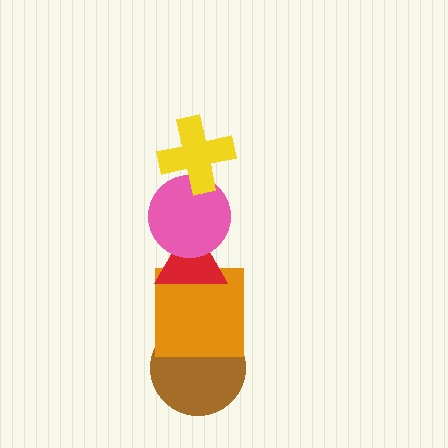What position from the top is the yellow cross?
The yellow cross is 1st from the top.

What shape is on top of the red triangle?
The pink circle is on top of the red triangle.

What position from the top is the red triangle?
The red triangle is 3rd from the top.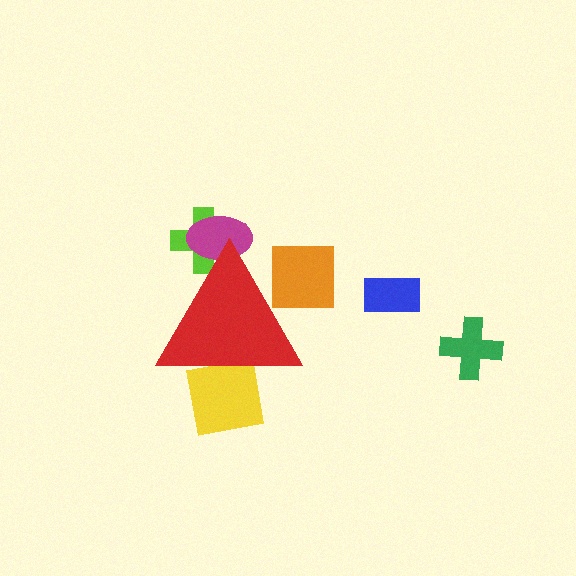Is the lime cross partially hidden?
Yes, the lime cross is partially hidden behind the red triangle.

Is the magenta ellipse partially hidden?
Yes, the magenta ellipse is partially hidden behind the red triangle.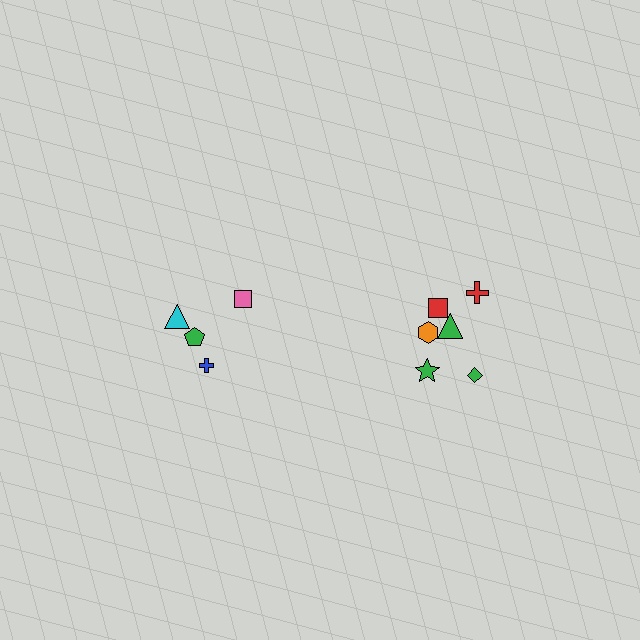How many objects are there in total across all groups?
There are 10 objects.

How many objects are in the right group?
There are 6 objects.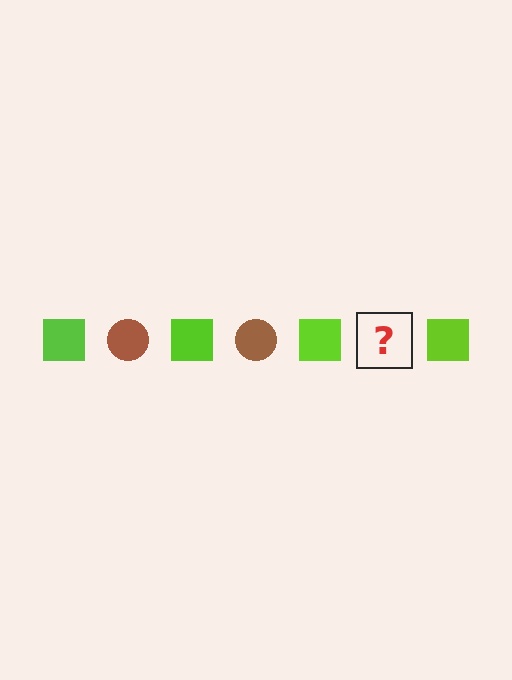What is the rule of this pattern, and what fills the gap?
The rule is that the pattern alternates between lime square and brown circle. The gap should be filled with a brown circle.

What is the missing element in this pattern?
The missing element is a brown circle.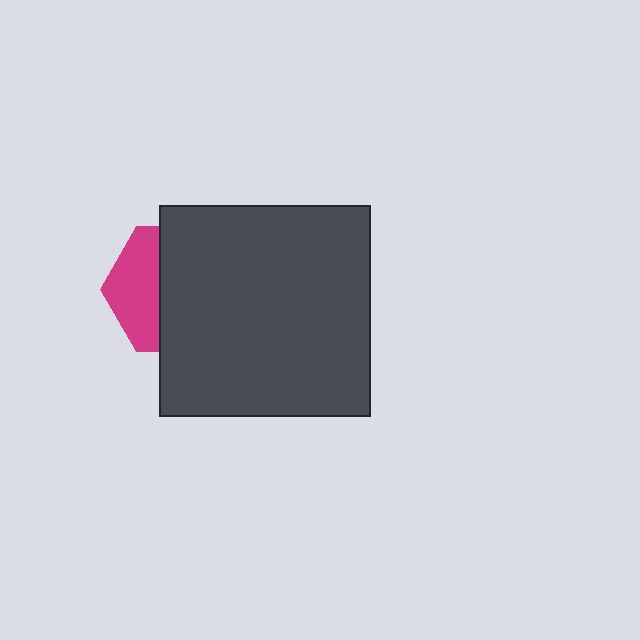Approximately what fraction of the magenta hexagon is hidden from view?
Roughly 62% of the magenta hexagon is hidden behind the dark gray square.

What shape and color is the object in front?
The object in front is a dark gray square.